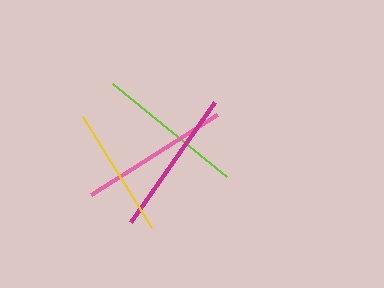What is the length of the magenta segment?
The magenta segment is approximately 147 pixels long.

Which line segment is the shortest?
The yellow line is the shortest at approximately 131 pixels.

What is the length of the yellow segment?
The yellow segment is approximately 131 pixels long.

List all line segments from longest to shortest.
From longest to shortest: pink, lime, magenta, yellow.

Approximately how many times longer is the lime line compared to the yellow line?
The lime line is approximately 1.1 times the length of the yellow line.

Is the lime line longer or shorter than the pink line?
The pink line is longer than the lime line.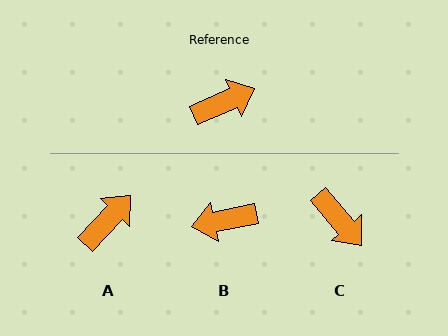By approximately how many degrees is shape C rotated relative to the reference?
Approximately 73 degrees clockwise.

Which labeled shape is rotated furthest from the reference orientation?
B, about 168 degrees away.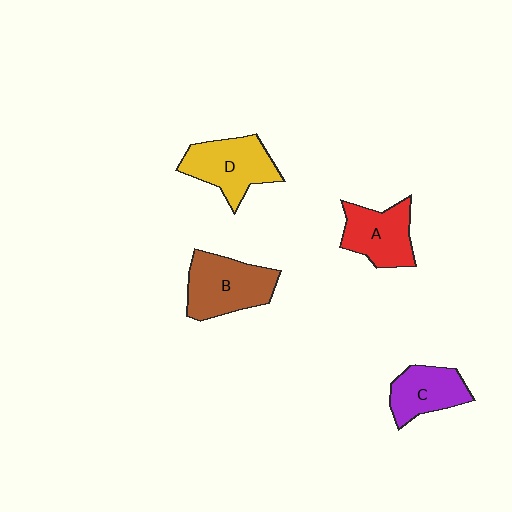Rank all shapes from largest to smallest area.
From largest to smallest: B (brown), D (yellow), A (red), C (purple).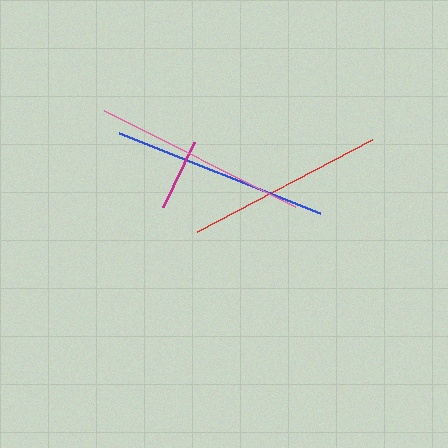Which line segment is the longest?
The blue line is the longest at approximately 217 pixels.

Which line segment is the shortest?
The magenta line is the shortest at approximately 72 pixels.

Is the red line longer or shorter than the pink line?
The pink line is longer than the red line.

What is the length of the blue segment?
The blue segment is approximately 217 pixels long.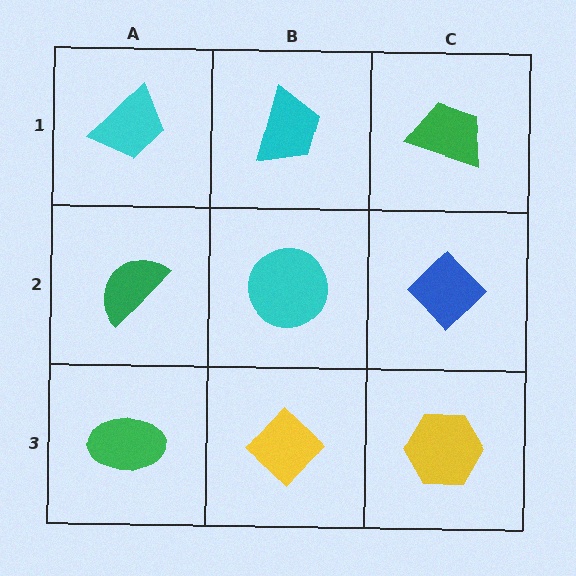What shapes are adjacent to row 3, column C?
A blue diamond (row 2, column C), a yellow diamond (row 3, column B).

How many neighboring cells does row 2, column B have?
4.